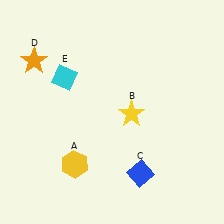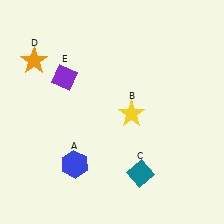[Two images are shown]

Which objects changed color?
A changed from yellow to blue. C changed from blue to teal. E changed from cyan to purple.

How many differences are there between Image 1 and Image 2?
There are 3 differences between the two images.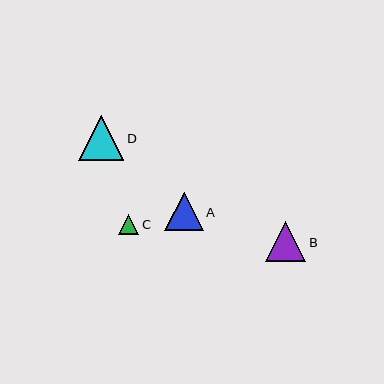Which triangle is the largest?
Triangle D is the largest with a size of approximately 45 pixels.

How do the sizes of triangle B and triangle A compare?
Triangle B and triangle A are approximately the same size.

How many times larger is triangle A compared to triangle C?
Triangle A is approximately 1.9 times the size of triangle C.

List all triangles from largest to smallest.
From largest to smallest: D, B, A, C.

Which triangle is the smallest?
Triangle C is the smallest with a size of approximately 20 pixels.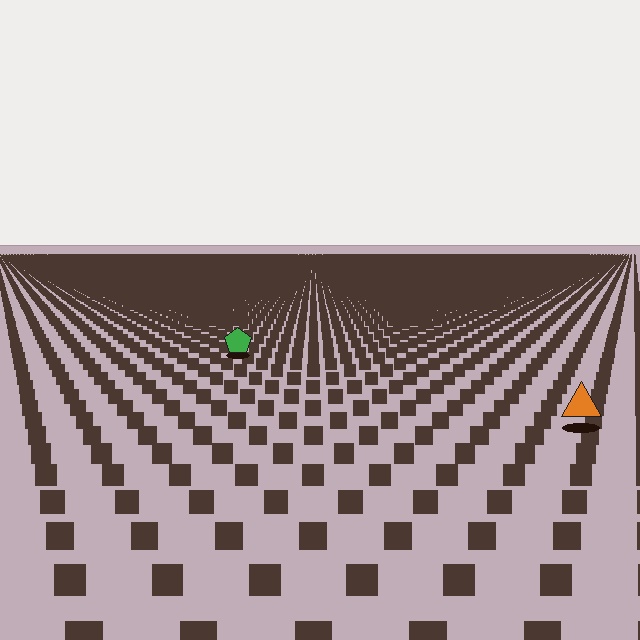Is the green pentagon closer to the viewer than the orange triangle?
No. The orange triangle is closer — you can tell from the texture gradient: the ground texture is coarser near it.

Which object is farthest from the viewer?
The green pentagon is farthest from the viewer. It appears smaller and the ground texture around it is denser.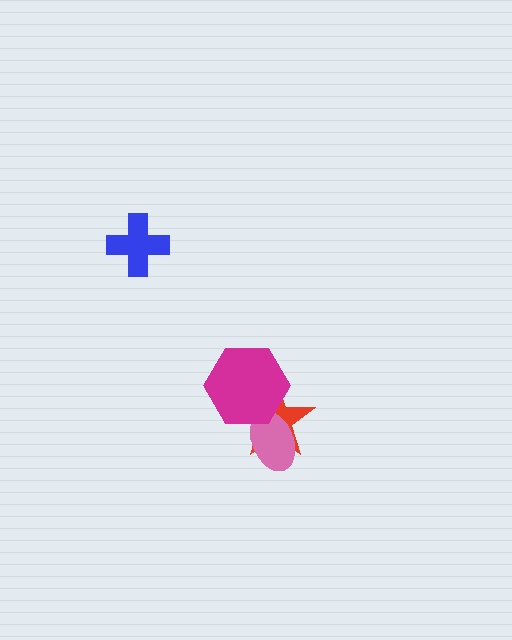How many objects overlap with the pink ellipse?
2 objects overlap with the pink ellipse.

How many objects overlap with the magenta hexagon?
2 objects overlap with the magenta hexagon.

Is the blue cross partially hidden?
No, no other shape covers it.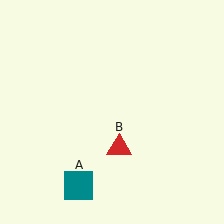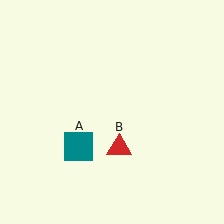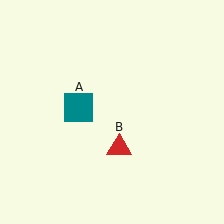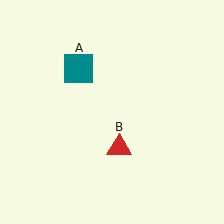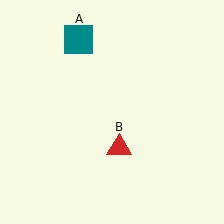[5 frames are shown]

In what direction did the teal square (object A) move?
The teal square (object A) moved up.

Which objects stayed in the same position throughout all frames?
Red triangle (object B) remained stationary.